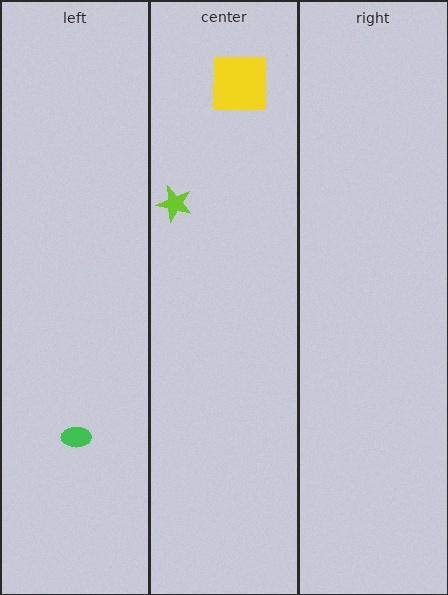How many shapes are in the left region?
1.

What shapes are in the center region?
The yellow square, the lime star.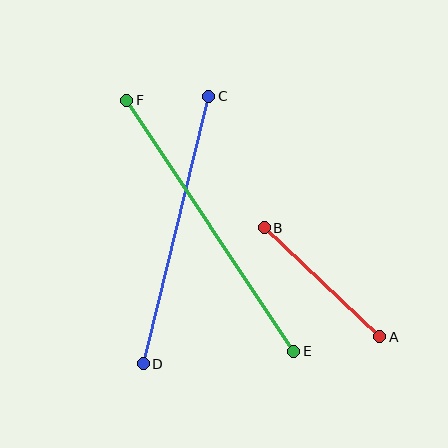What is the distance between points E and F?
The distance is approximately 302 pixels.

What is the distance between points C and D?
The distance is approximately 275 pixels.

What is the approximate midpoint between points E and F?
The midpoint is at approximately (210, 226) pixels.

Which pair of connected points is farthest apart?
Points E and F are farthest apart.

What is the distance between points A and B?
The distance is approximately 159 pixels.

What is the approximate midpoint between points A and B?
The midpoint is at approximately (322, 282) pixels.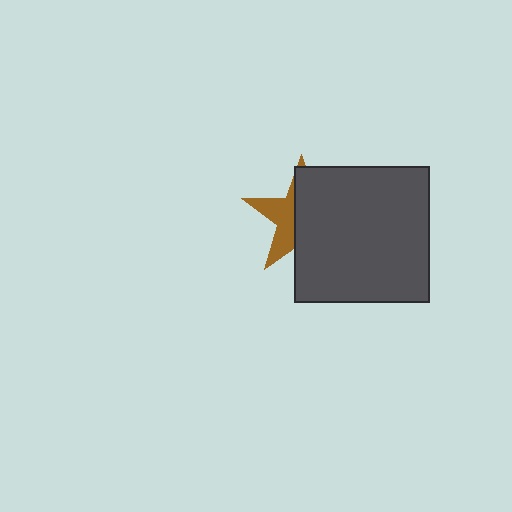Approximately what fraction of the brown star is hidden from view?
Roughly 62% of the brown star is hidden behind the dark gray square.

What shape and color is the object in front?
The object in front is a dark gray square.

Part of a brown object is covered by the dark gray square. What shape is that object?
It is a star.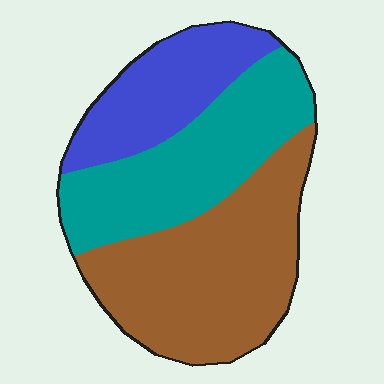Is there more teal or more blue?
Teal.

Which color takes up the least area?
Blue, at roughly 20%.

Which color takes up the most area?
Brown, at roughly 45%.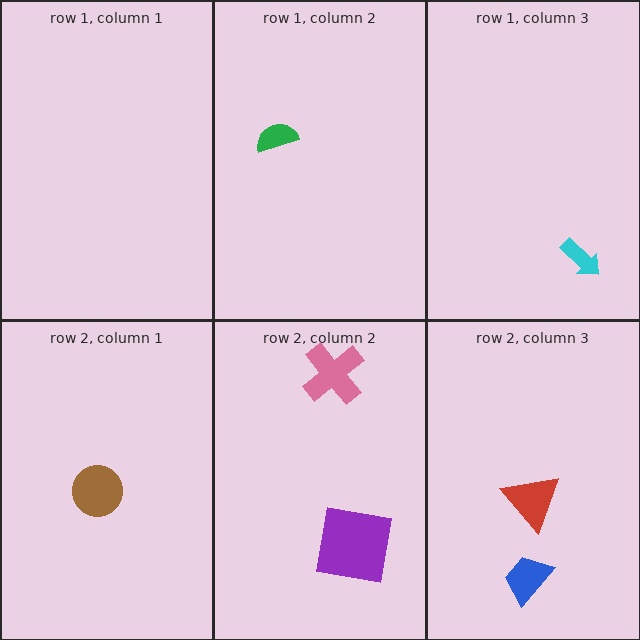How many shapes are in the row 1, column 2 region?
1.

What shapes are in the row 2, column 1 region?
The brown circle.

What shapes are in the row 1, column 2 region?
The green semicircle.